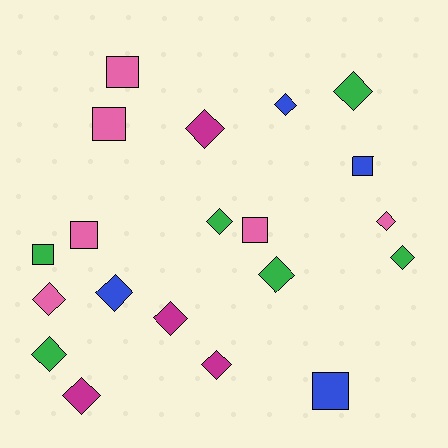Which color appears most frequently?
Pink, with 6 objects.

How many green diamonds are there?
There are 5 green diamonds.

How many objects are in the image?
There are 20 objects.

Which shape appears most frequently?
Diamond, with 13 objects.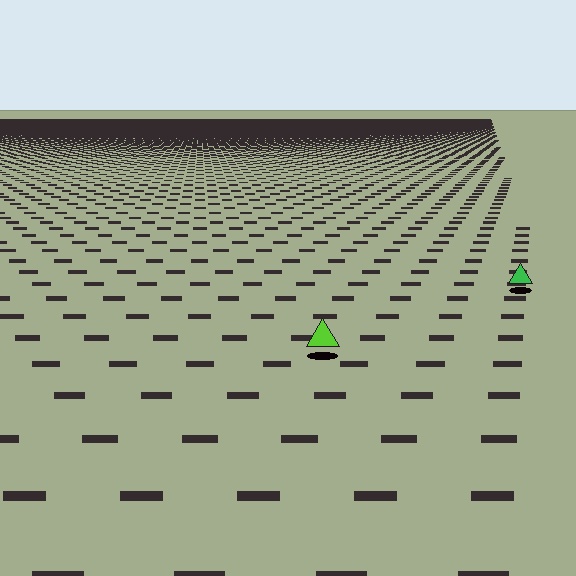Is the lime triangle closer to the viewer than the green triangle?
Yes. The lime triangle is closer — you can tell from the texture gradient: the ground texture is coarser near it.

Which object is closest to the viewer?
The lime triangle is closest. The texture marks near it are larger and more spread out.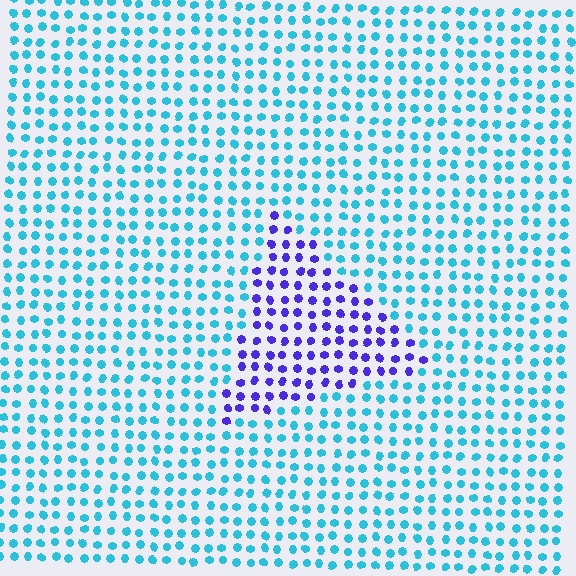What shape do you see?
I see a triangle.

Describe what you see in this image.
The image is filled with small cyan elements in a uniform arrangement. A triangle-shaped region is visible where the elements are tinted to a slightly different hue, forming a subtle color boundary.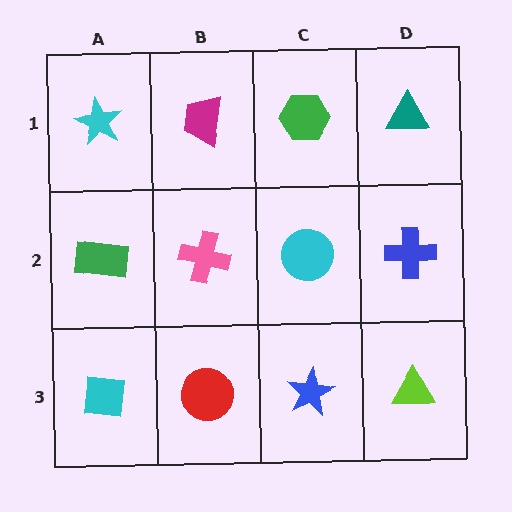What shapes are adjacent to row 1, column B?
A pink cross (row 2, column B), a cyan star (row 1, column A), a green hexagon (row 1, column C).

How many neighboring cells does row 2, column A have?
3.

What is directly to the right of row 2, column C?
A blue cross.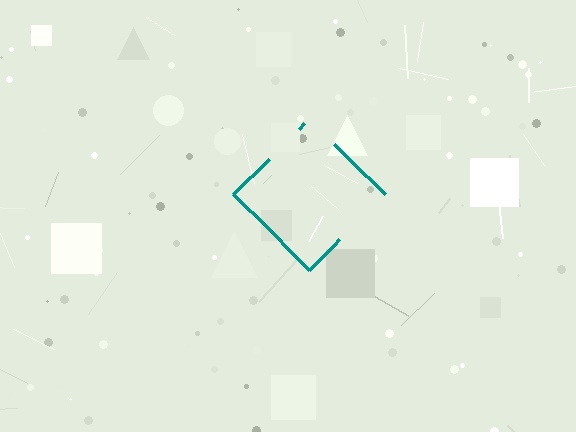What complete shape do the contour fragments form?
The contour fragments form a diamond.